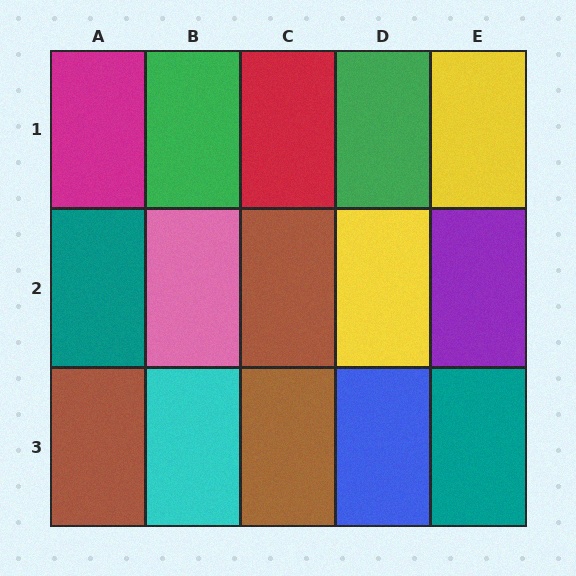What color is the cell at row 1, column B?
Green.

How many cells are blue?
1 cell is blue.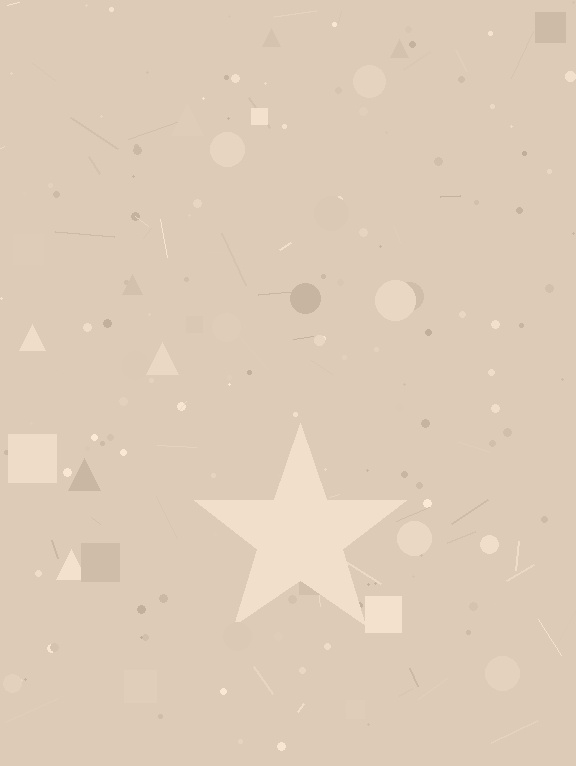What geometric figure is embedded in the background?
A star is embedded in the background.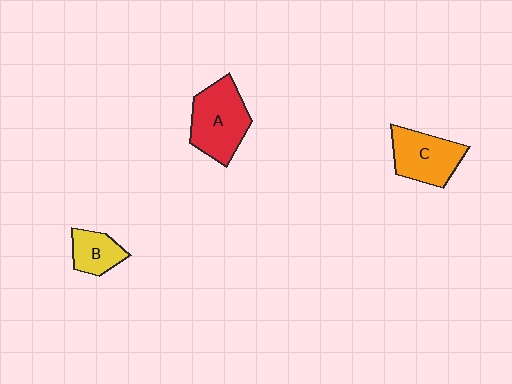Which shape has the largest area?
Shape A (red).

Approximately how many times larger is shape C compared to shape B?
Approximately 1.6 times.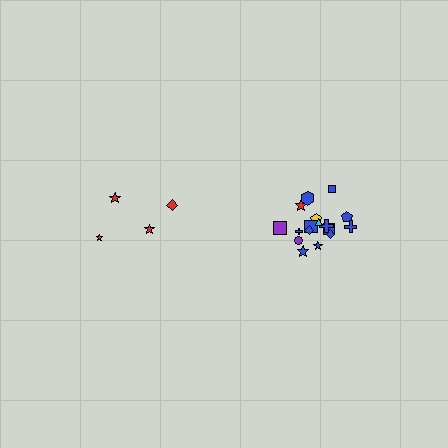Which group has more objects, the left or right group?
The right group.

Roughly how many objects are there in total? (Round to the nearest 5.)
Roughly 20 objects in total.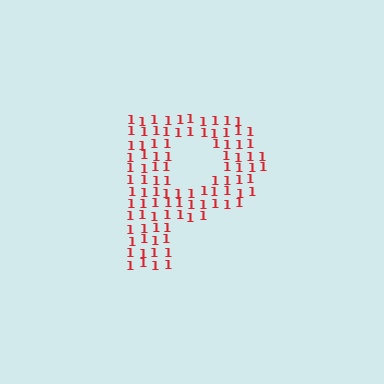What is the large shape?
The large shape is the letter P.